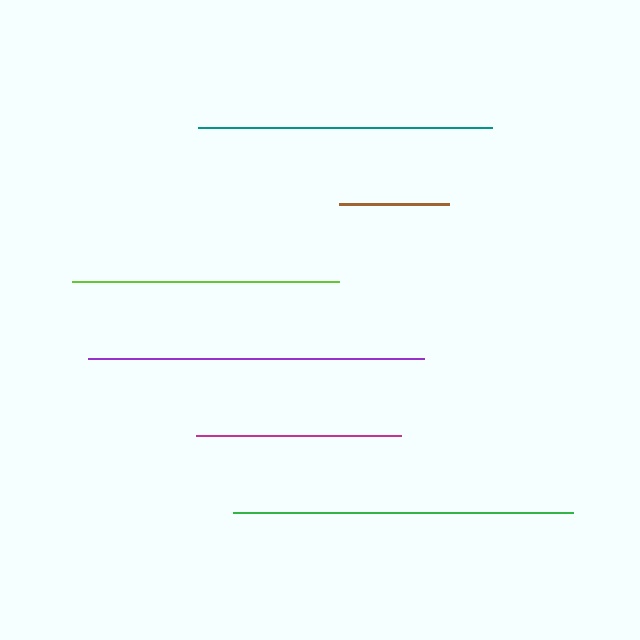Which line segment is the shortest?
The brown line is the shortest at approximately 110 pixels.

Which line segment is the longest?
The green line is the longest at approximately 340 pixels.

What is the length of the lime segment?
The lime segment is approximately 267 pixels long.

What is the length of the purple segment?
The purple segment is approximately 336 pixels long.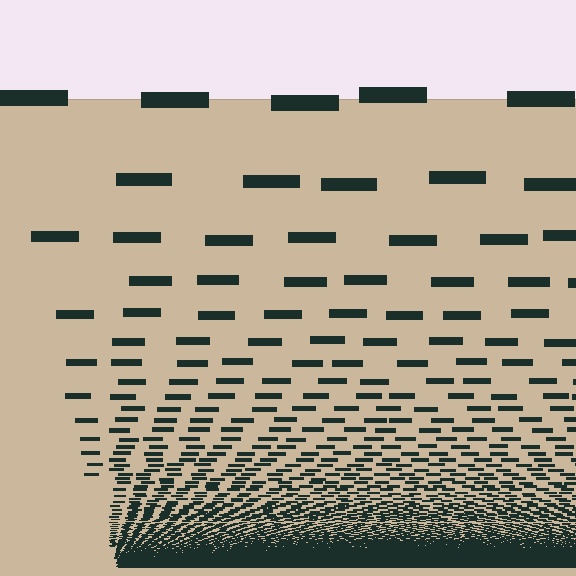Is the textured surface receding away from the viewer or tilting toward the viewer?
The surface appears to tilt toward the viewer. Texture elements get larger and sparser toward the top.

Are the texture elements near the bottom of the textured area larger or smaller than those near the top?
Smaller. The gradient is inverted — elements near the bottom are smaller and denser.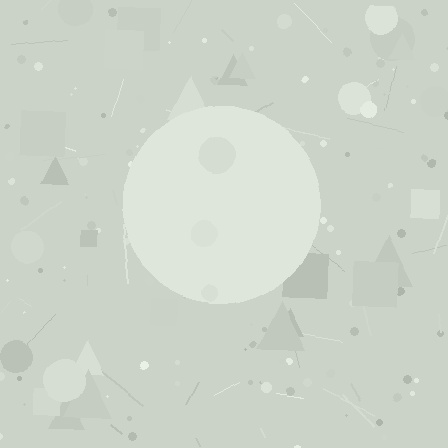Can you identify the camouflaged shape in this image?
The camouflaged shape is a circle.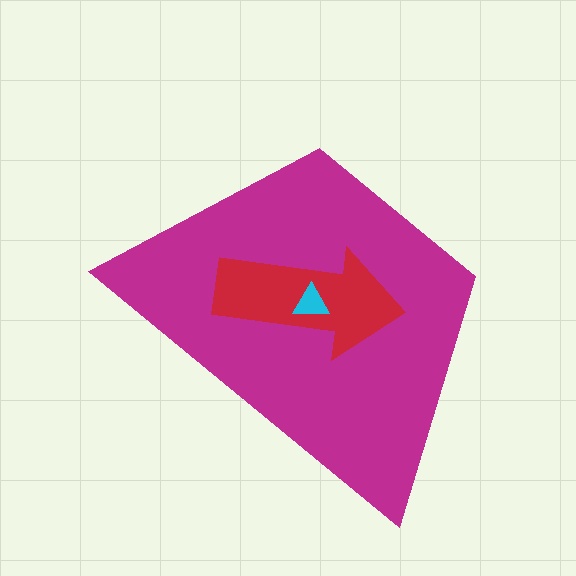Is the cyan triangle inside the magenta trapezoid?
Yes.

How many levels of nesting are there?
3.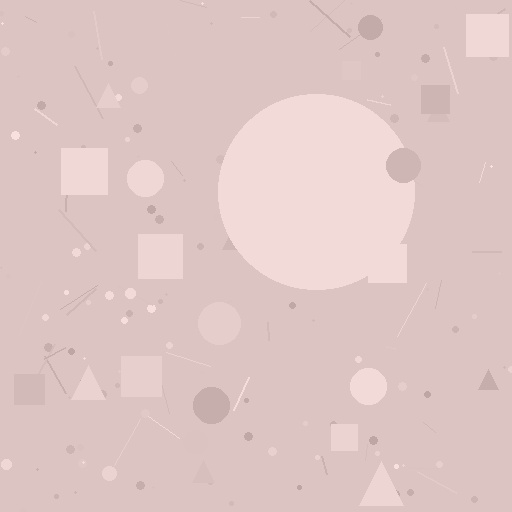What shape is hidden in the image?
A circle is hidden in the image.